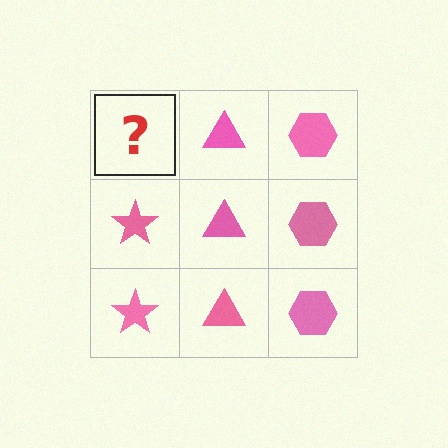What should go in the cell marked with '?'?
The missing cell should contain a pink star.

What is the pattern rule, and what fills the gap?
The rule is that each column has a consistent shape. The gap should be filled with a pink star.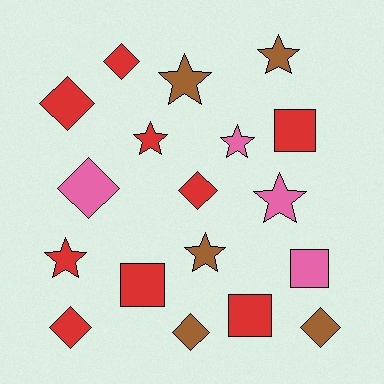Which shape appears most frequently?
Diamond, with 7 objects.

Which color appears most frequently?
Red, with 9 objects.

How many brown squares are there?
There are no brown squares.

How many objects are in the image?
There are 18 objects.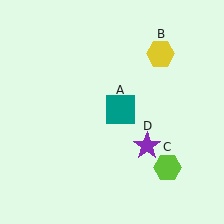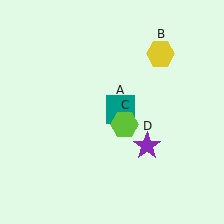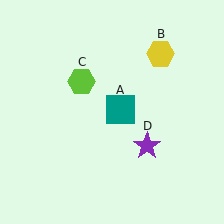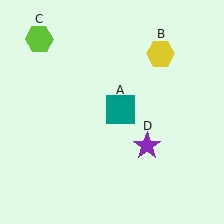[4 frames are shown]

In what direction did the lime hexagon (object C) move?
The lime hexagon (object C) moved up and to the left.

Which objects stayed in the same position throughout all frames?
Teal square (object A) and yellow hexagon (object B) and purple star (object D) remained stationary.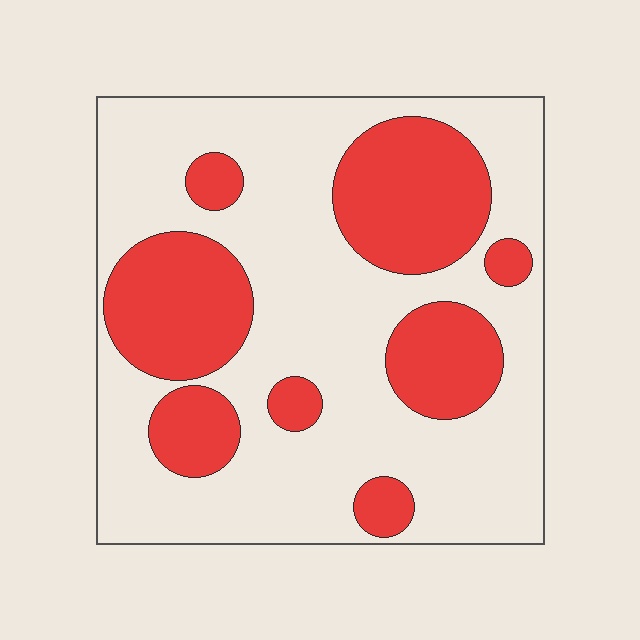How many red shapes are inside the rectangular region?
8.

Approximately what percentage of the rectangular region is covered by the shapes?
Approximately 35%.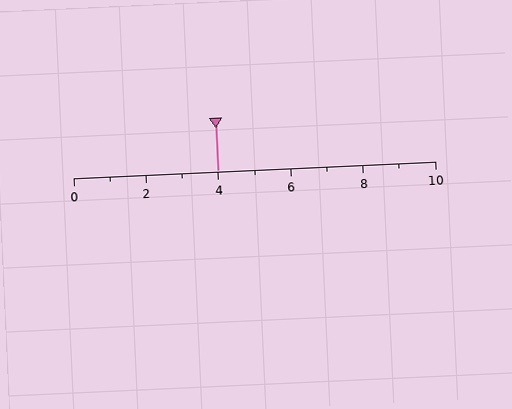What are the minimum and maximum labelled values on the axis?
The axis runs from 0 to 10.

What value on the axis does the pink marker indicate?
The marker indicates approximately 4.